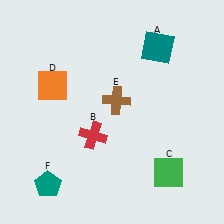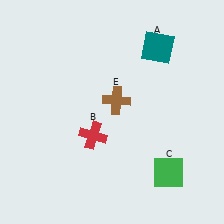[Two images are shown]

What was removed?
The teal pentagon (F), the orange square (D) were removed in Image 2.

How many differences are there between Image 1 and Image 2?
There are 2 differences between the two images.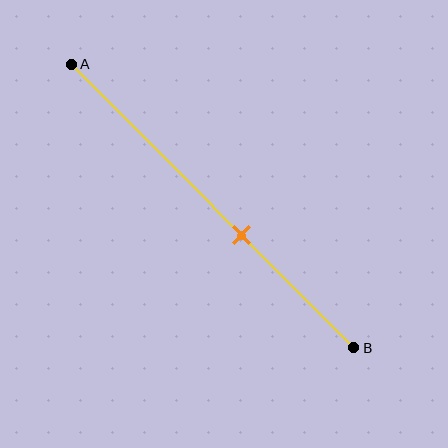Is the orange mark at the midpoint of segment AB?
No, the mark is at about 60% from A, not at the 50% midpoint.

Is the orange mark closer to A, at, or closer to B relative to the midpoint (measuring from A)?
The orange mark is closer to point B than the midpoint of segment AB.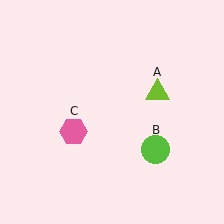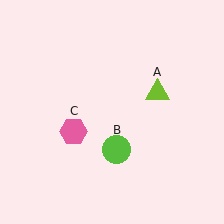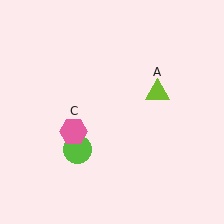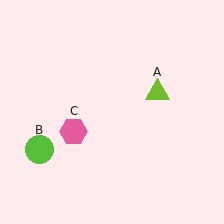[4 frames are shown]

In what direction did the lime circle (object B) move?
The lime circle (object B) moved left.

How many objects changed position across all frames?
1 object changed position: lime circle (object B).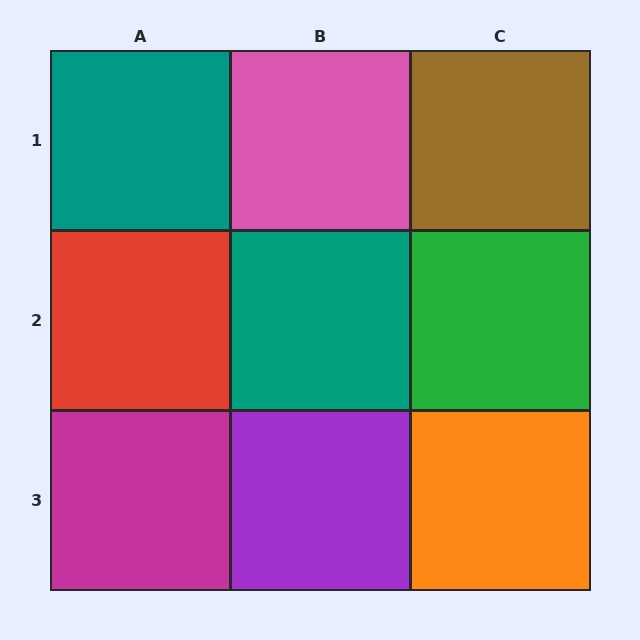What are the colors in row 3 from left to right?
Magenta, purple, orange.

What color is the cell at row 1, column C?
Brown.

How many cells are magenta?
1 cell is magenta.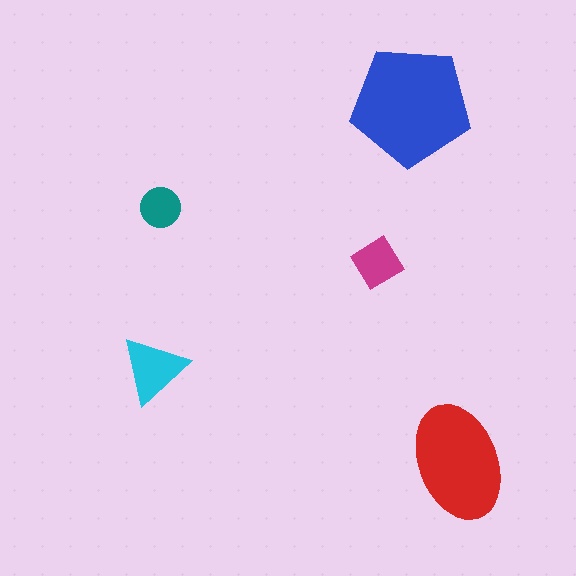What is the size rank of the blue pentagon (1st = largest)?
1st.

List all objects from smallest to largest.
The teal circle, the magenta diamond, the cyan triangle, the red ellipse, the blue pentagon.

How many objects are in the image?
There are 5 objects in the image.